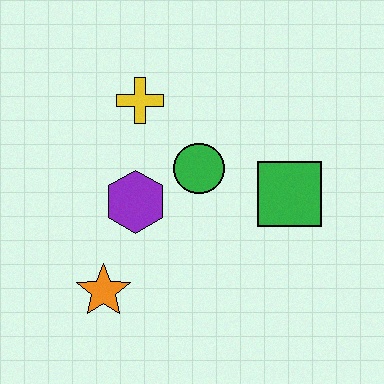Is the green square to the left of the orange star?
No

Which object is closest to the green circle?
The purple hexagon is closest to the green circle.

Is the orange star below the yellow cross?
Yes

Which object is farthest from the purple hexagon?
The green square is farthest from the purple hexagon.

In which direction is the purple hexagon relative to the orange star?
The purple hexagon is above the orange star.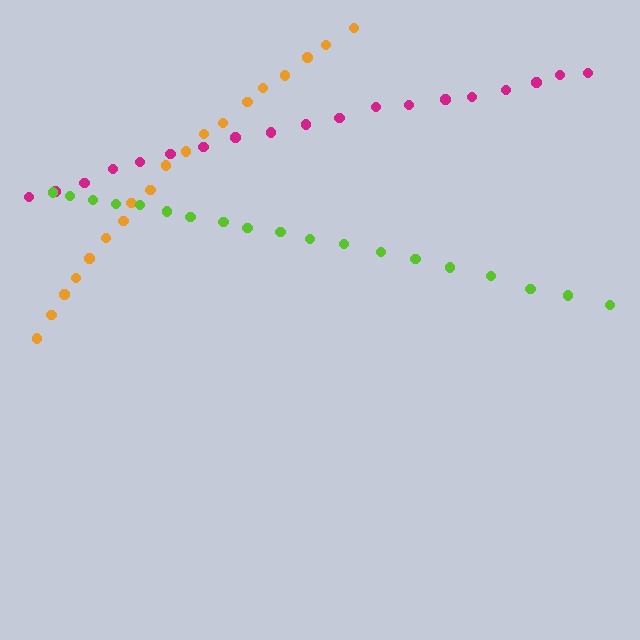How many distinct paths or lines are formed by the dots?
There are 3 distinct paths.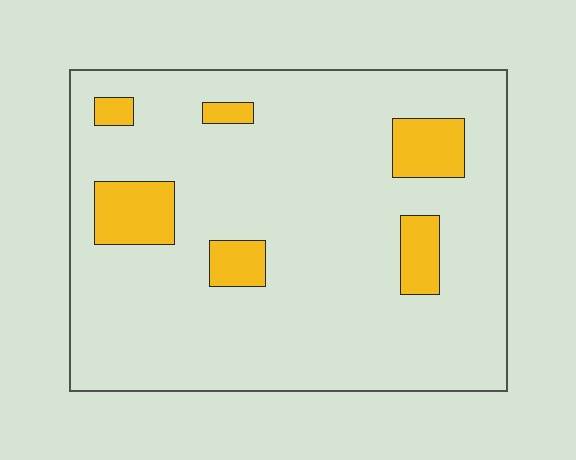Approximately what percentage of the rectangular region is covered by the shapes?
Approximately 15%.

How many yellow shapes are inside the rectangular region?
6.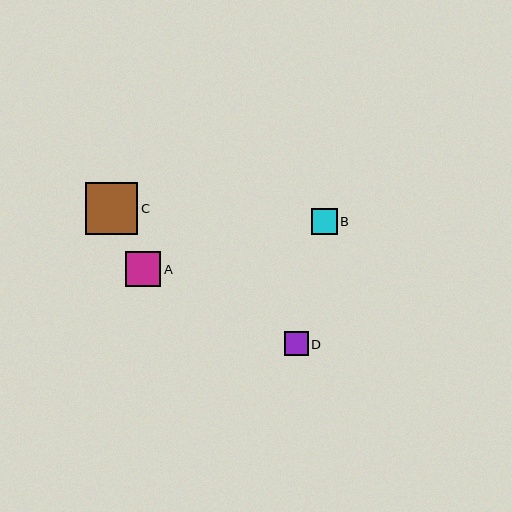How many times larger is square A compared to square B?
Square A is approximately 1.4 times the size of square B.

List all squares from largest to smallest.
From largest to smallest: C, A, B, D.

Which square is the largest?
Square C is the largest with a size of approximately 52 pixels.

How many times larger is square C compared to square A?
Square C is approximately 1.5 times the size of square A.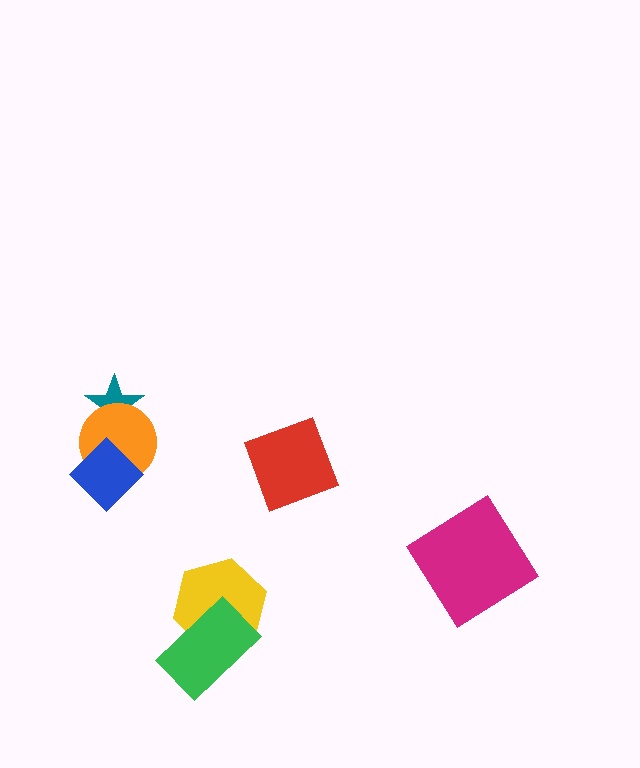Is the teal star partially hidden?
Yes, it is partially covered by another shape.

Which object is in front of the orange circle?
The blue diamond is in front of the orange circle.